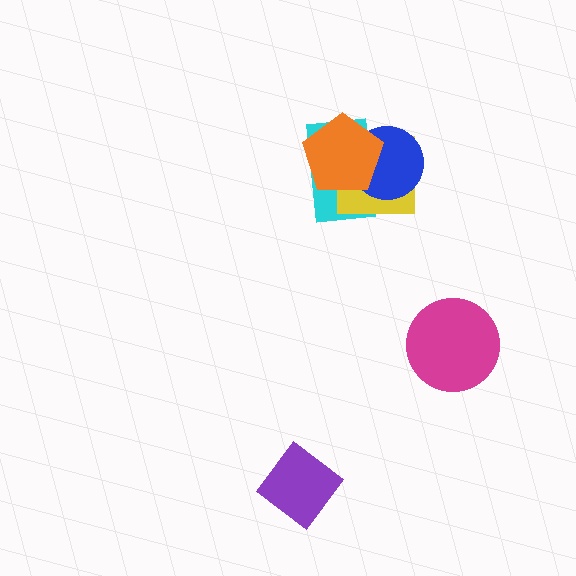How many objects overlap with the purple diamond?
0 objects overlap with the purple diamond.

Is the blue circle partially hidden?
Yes, it is partially covered by another shape.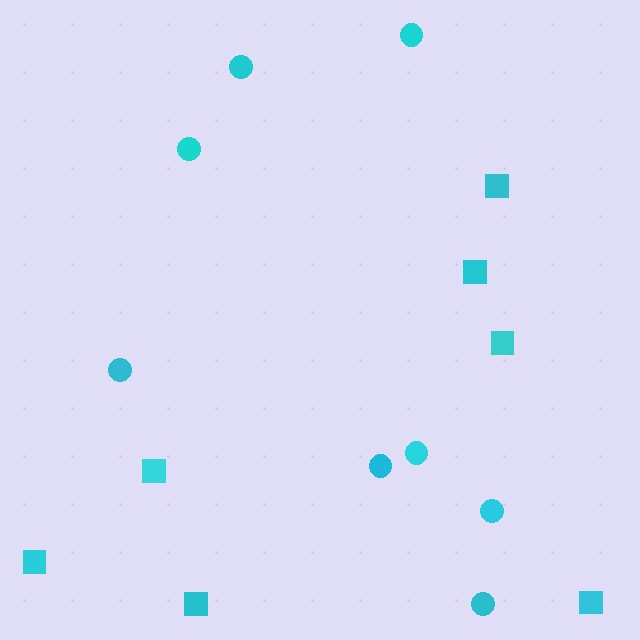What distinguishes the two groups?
There are 2 groups: one group of squares (7) and one group of circles (8).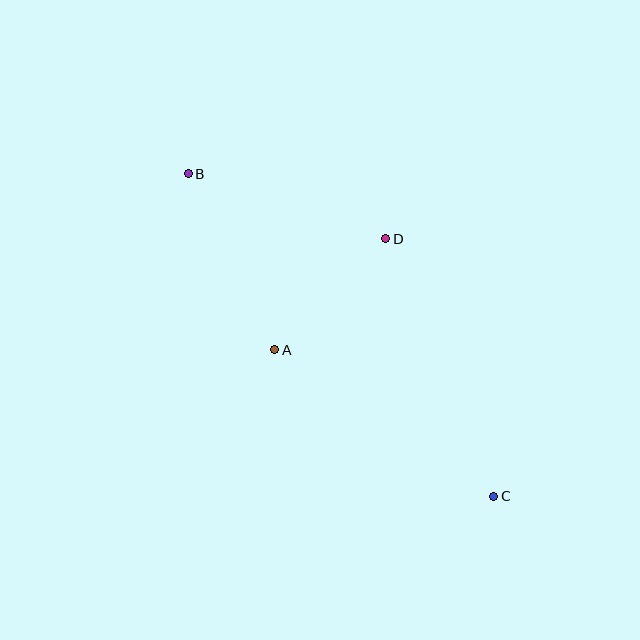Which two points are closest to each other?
Points A and D are closest to each other.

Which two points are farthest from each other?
Points B and C are farthest from each other.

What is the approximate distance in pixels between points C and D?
The distance between C and D is approximately 279 pixels.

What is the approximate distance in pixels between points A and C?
The distance between A and C is approximately 263 pixels.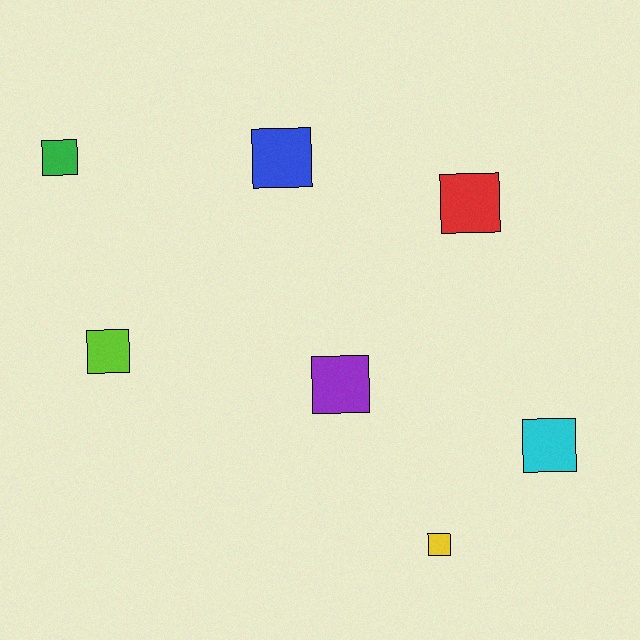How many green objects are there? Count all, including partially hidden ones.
There is 1 green object.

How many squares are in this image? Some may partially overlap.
There are 7 squares.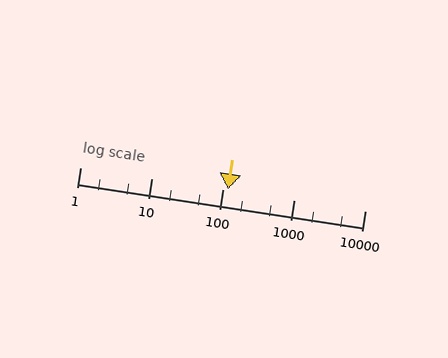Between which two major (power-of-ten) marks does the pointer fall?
The pointer is between 100 and 1000.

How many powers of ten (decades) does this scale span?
The scale spans 4 decades, from 1 to 10000.